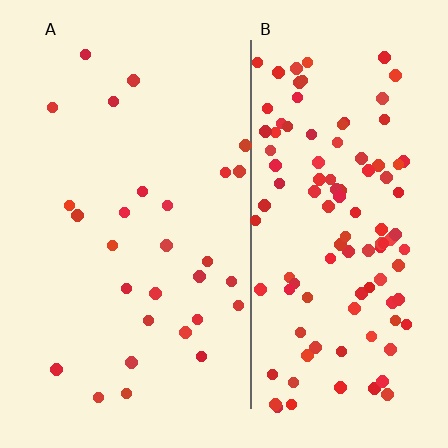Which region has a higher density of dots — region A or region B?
B (the right).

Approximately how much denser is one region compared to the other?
Approximately 3.9× — region B over region A.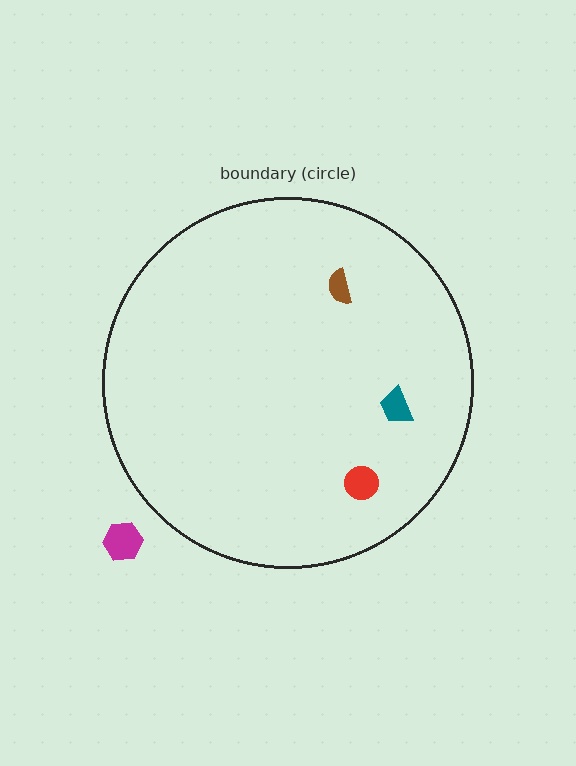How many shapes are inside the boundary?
3 inside, 1 outside.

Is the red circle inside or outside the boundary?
Inside.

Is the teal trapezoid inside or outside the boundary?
Inside.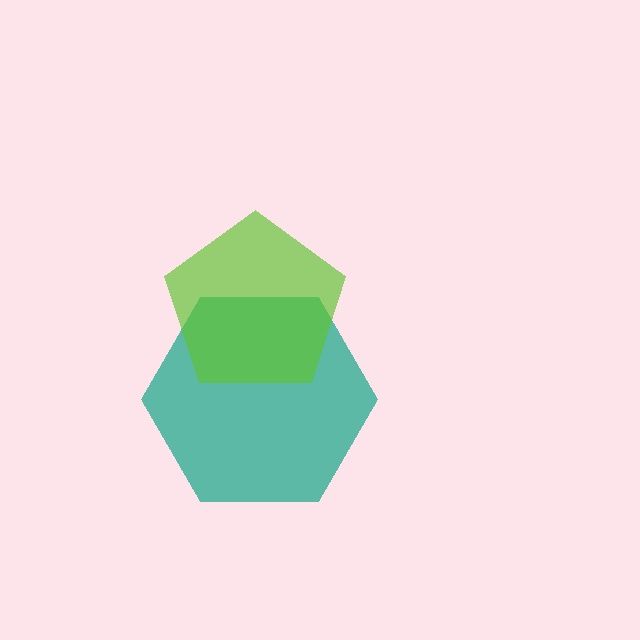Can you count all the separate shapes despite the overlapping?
Yes, there are 2 separate shapes.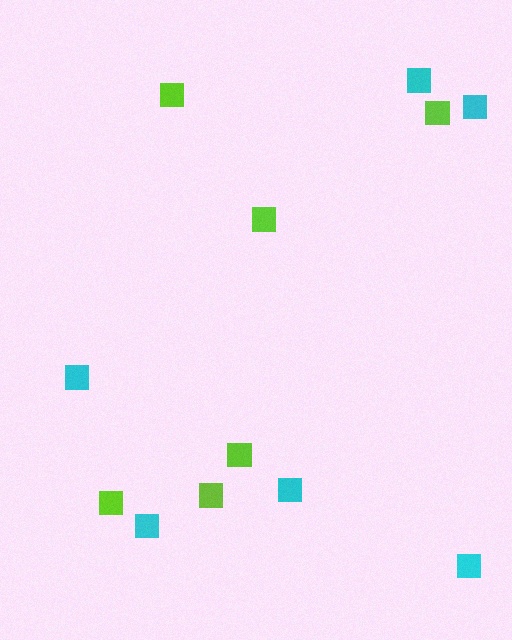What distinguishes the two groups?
There are 2 groups: one group of cyan squares (6) and one group of lime squares (6).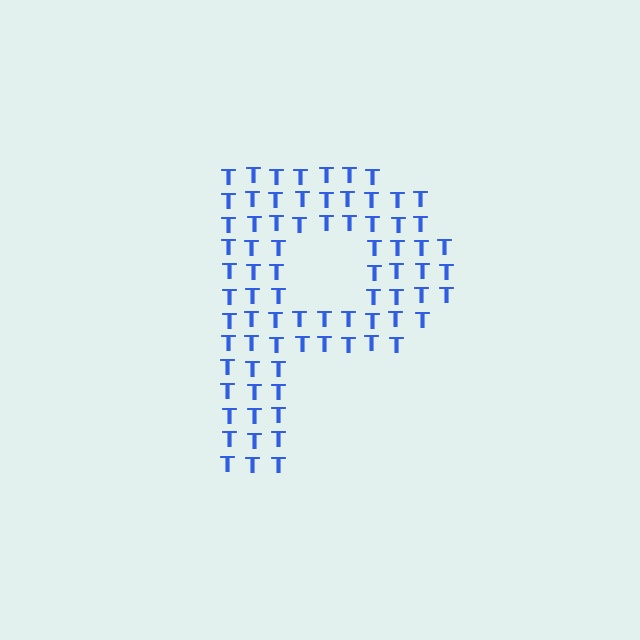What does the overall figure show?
The overall figure shows the letter P.